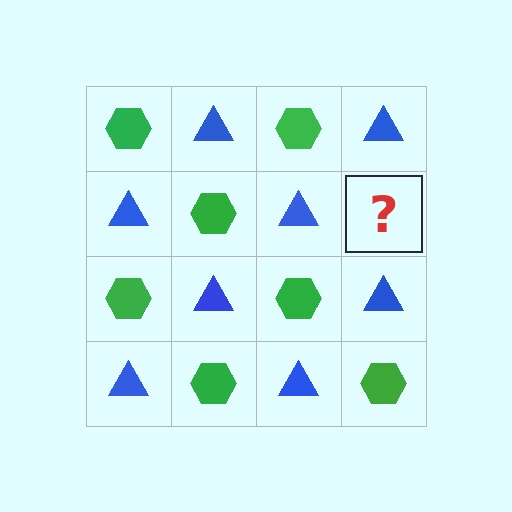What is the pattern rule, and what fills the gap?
The rule is that it alternates green hexagon and blue triangle in a checkerboard pattern. The gap should be filled with a green hexagon.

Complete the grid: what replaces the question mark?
The question mark should be replaced with a green hexagon.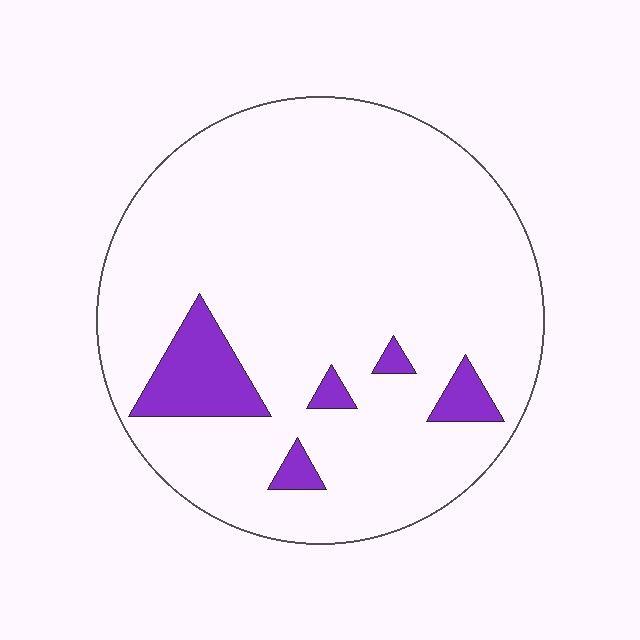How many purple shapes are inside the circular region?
5.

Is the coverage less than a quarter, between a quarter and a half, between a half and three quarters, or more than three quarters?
Less than a quarter.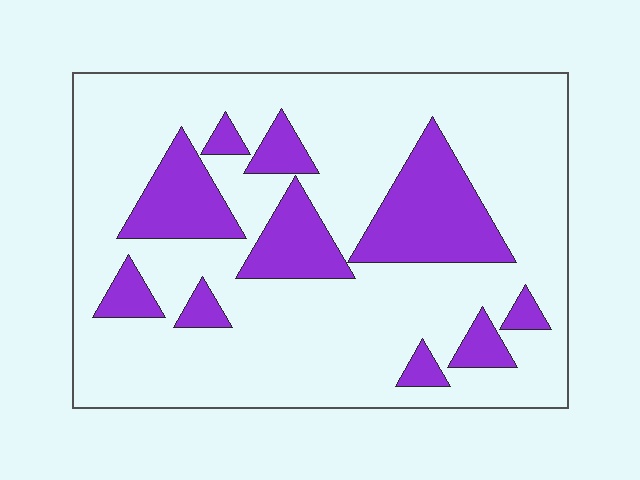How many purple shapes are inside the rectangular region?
10.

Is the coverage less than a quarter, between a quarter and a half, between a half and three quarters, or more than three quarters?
Less than a quarter.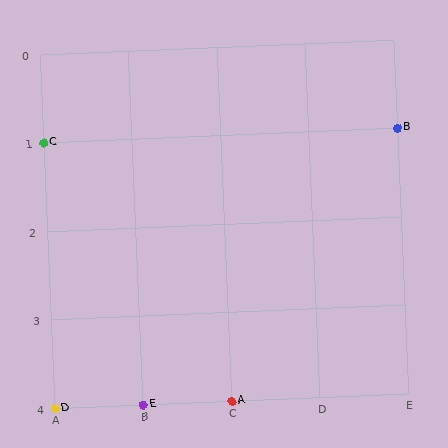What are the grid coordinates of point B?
Point B is at grid coordinates (E, 1).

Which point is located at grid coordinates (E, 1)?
Point B is at (E, 1).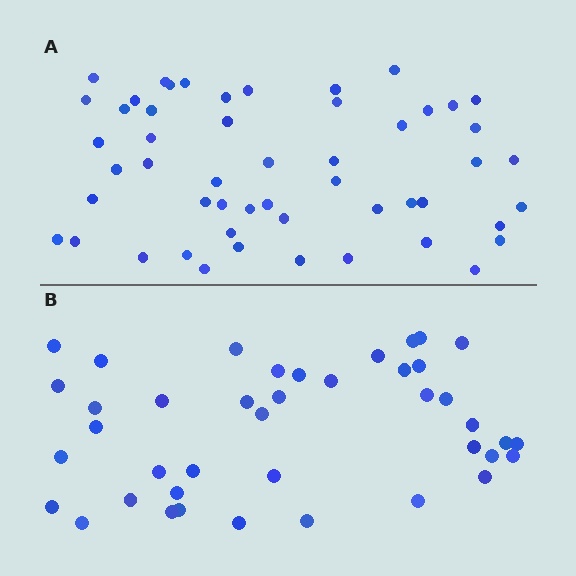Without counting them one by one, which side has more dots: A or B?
Region A (the top region) has more dots.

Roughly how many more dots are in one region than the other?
Region A has roughly 12 or so more dots than region B.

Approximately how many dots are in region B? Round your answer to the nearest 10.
About 40 dots. (The exact count is 41, which rounds to 40.)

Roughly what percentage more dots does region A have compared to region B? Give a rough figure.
About 25% more.